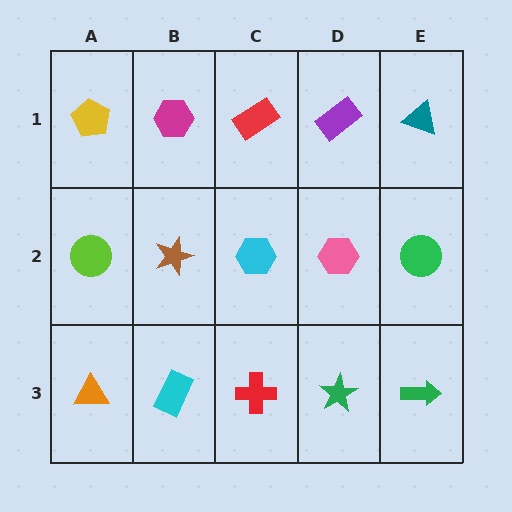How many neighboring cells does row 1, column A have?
2.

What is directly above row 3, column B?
A brown star.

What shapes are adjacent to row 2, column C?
A red rectangle (row 1, column C), a red cross (row 3, column C), a brown star (row 2, column B), a pink hexagon (row 2, column D).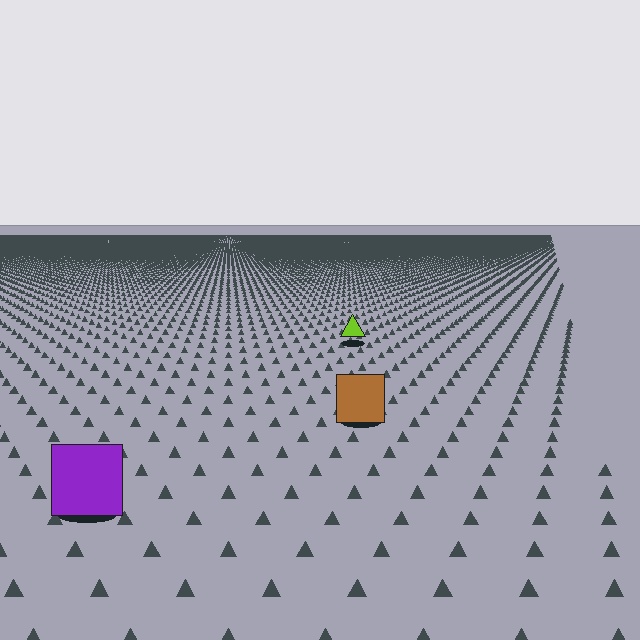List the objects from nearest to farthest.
From nearest to farthest: the purple square, the brown square, the lime triangle.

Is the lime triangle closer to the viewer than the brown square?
No. The brown square is closer — you can tell from the texture gradient: the ground texture is coarser near it.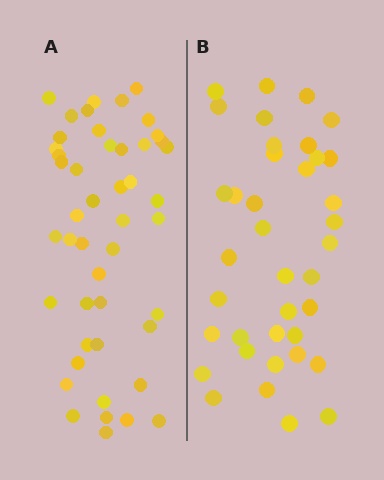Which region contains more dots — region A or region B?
Region A (the left region) has more dots.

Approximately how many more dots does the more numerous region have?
Region A has roughly 8 or so more dots than region B.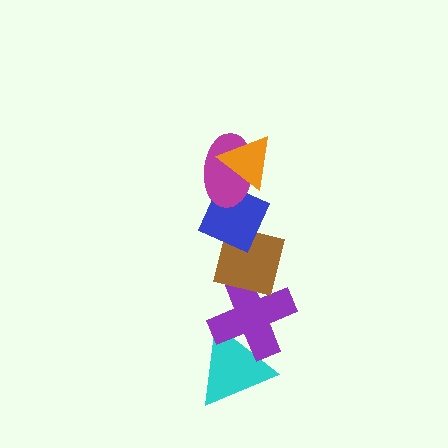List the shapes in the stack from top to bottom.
From top to bottom: the orange triangle, the magenta ellipse, the blue diamond, the brown square, the purple cross, the cyan triangle.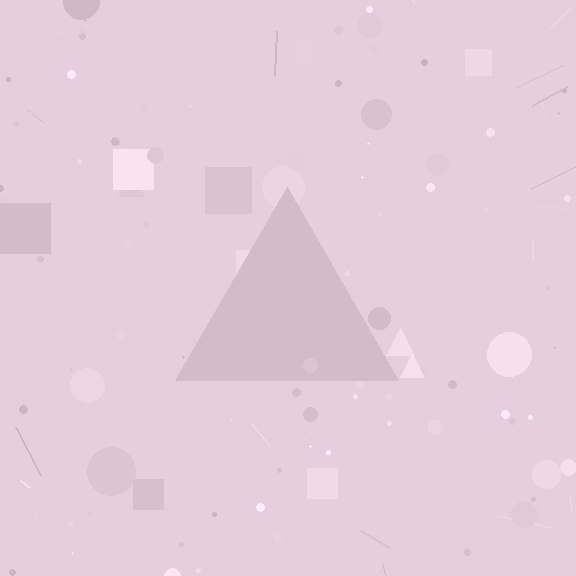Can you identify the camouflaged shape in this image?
The camouflaged shape is a triangle.